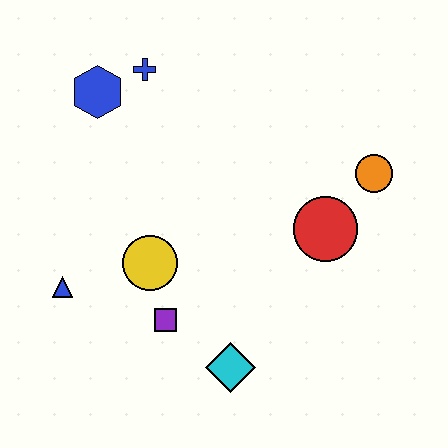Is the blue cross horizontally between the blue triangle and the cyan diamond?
Yes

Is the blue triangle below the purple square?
No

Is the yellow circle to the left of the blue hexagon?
No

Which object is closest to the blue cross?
The blue hexagon is closest to the blue cross.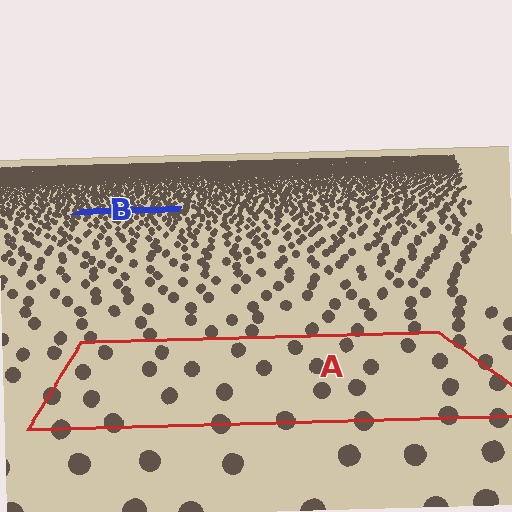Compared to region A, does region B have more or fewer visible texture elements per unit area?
Region B has more texture elements per unit area — they are packed more densely because it is farther away.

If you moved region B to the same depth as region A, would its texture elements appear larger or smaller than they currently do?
They would appear larger. At a closer depth, the same texture elements are projected at a bigger on-screen size.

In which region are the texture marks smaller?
The texture marks are smaller in region B, because it is farther away.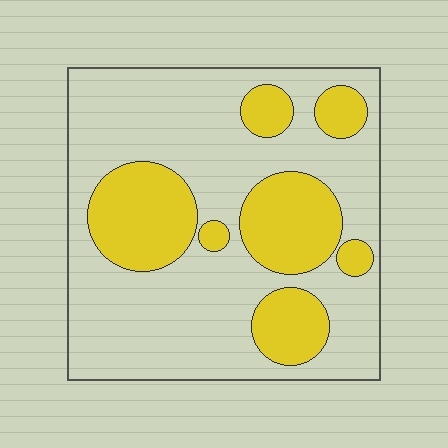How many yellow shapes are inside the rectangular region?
7.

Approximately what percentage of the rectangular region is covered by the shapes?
Approximately 30%.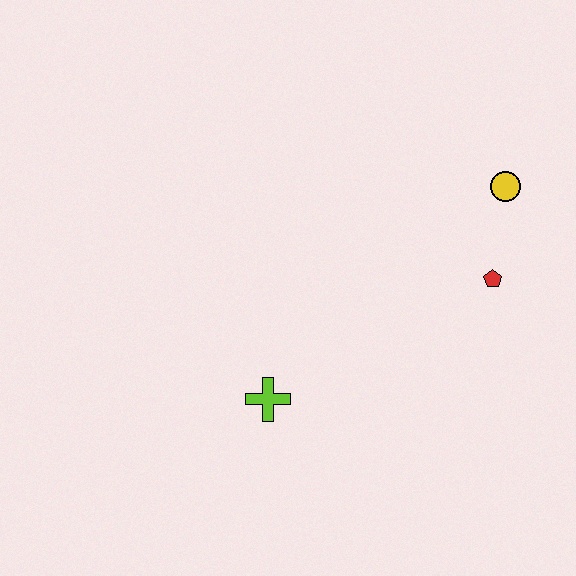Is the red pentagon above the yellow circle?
No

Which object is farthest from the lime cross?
The yellow circle is farthest from the lime cross.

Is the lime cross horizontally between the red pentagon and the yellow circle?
No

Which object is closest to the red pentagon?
The yellow circle is closest to the red pentagon.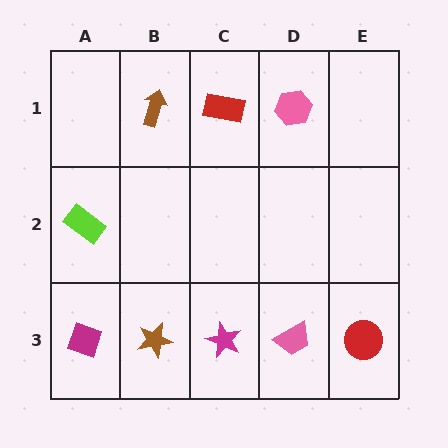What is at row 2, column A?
A lime rectangle.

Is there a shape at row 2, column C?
No, that cell is empty.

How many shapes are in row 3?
5 shapes.